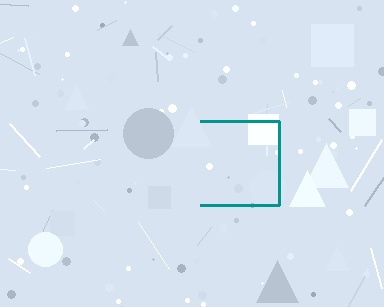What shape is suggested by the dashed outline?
The dashed outline suggests a square.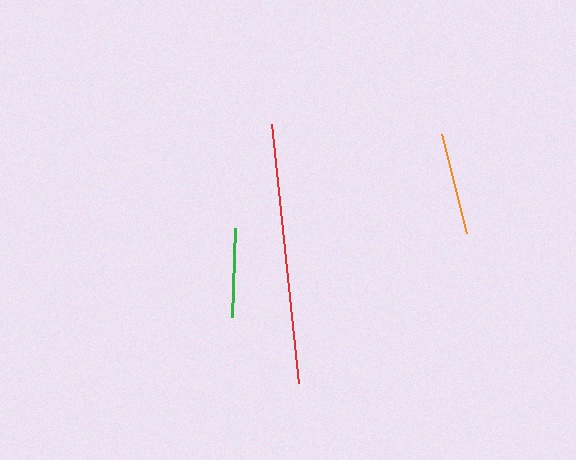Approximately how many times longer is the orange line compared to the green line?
The orange line is approximately 1.2 times the length of the green line.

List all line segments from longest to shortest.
From longest to shortest: red, orange, green.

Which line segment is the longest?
The red line is the longest at approximately 260 pixels.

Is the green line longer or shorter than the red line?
The red line is longer than the green line.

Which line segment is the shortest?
The green line is the shortest at approximately 89 pixels.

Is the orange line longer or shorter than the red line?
The red line is longer than the orange line.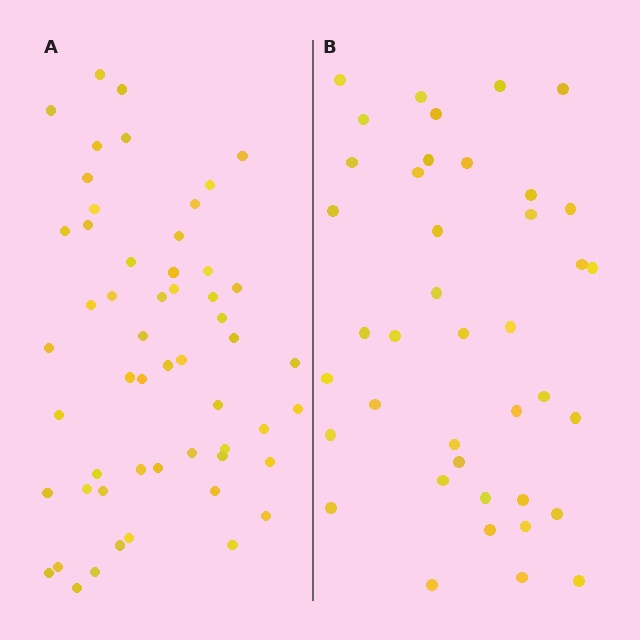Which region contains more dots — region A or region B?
Region A (the left region) has more dots.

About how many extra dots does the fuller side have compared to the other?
Region A has approximately 15 more dots than region B.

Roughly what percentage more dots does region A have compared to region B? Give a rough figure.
About 35% more.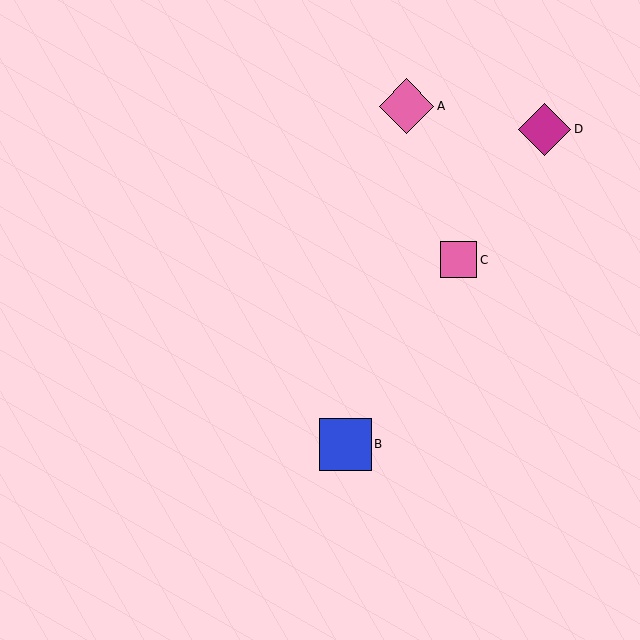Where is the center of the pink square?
The center of the pink square is at (458, 260).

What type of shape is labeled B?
Shape B is a blue square.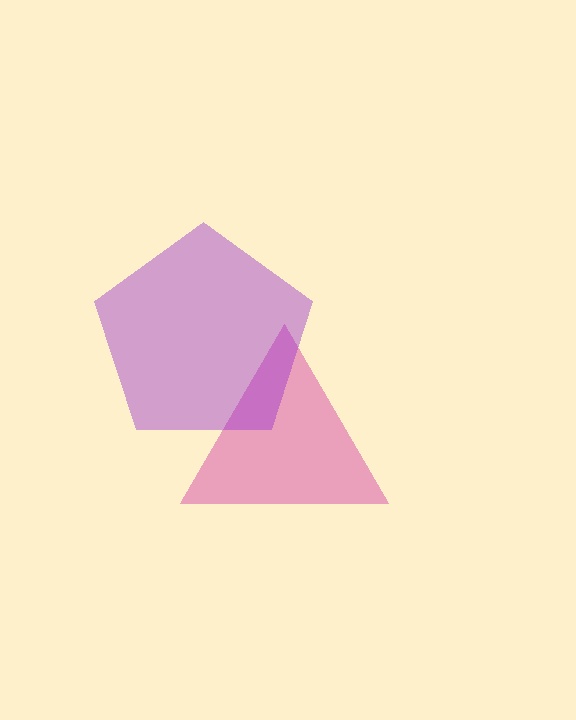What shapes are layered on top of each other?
The layered shapes are: a magenta triangle, a purple pentagon.